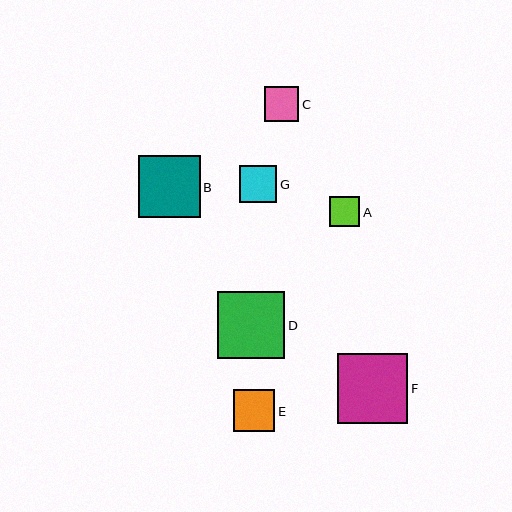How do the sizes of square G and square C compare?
Square G and square C are approximately the same size.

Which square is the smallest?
Square A is the smallest with a size of approximately 30 pixels.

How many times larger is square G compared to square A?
Square G is approximately 1.2 times the size of square A.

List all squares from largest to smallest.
From largest to smallest: F, D, B, E, G, C, A.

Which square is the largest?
Square F is the largest with a size of approximately 70 pixels.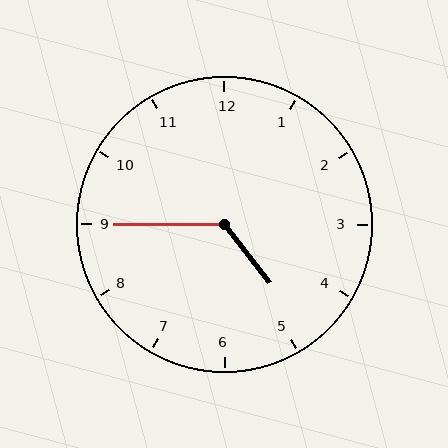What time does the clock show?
4:45.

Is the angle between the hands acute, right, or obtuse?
It is obtuse.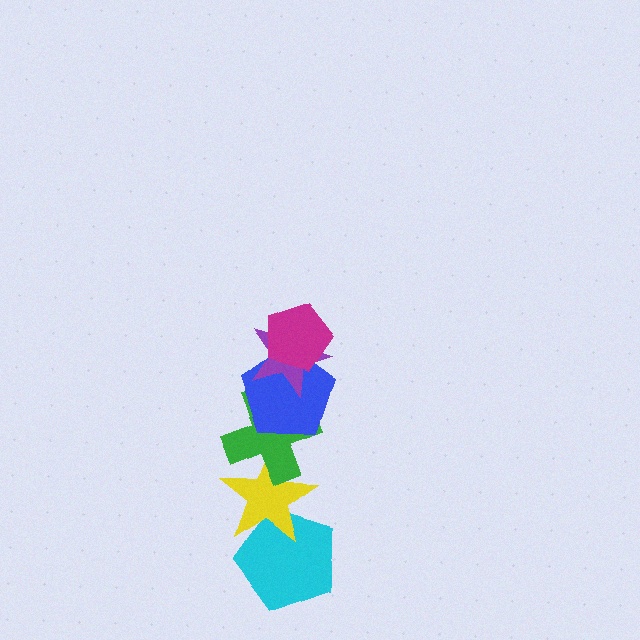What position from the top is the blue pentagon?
The blue pentagon is 3rd from the top.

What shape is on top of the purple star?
The magenta pentagon is on top of the purple star.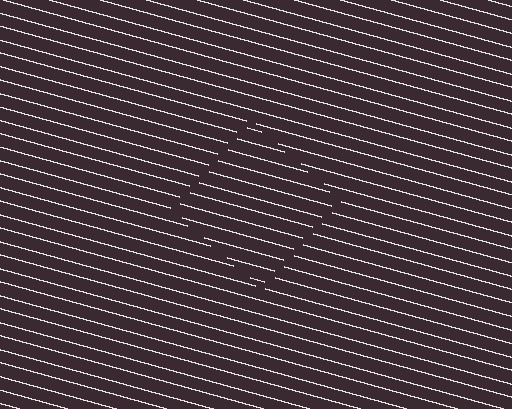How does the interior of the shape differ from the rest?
The interior of the shape contains the same grating, shifted by half a period — the contour is defined by the phase discontinuity where line-ends from the inner and outer gratings abut.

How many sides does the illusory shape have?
4 sides — the line-ends trace a square.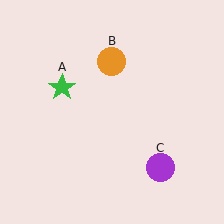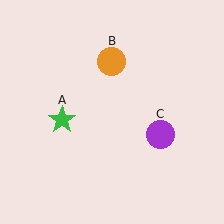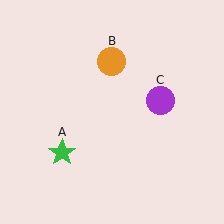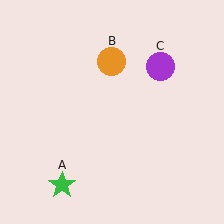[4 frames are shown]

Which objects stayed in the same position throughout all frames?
Orange circle (object B) remained stationary.